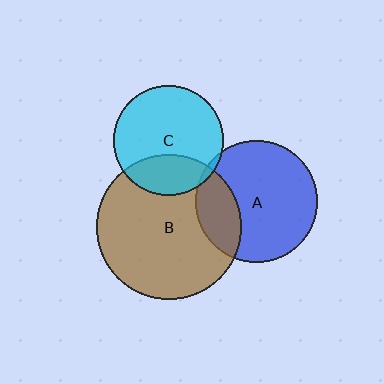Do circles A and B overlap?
Yes.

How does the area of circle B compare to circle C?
Approximately 1.7 times.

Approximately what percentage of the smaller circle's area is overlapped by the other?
Approximately 25%.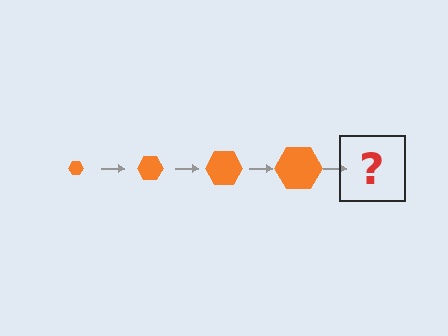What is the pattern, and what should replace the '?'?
The pattern is that the hexagon gets progressively larger each step. The '?' should be an orange hexagon, larger than the previous one.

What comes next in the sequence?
The next element should be an orange hexagon, larger than the previous one.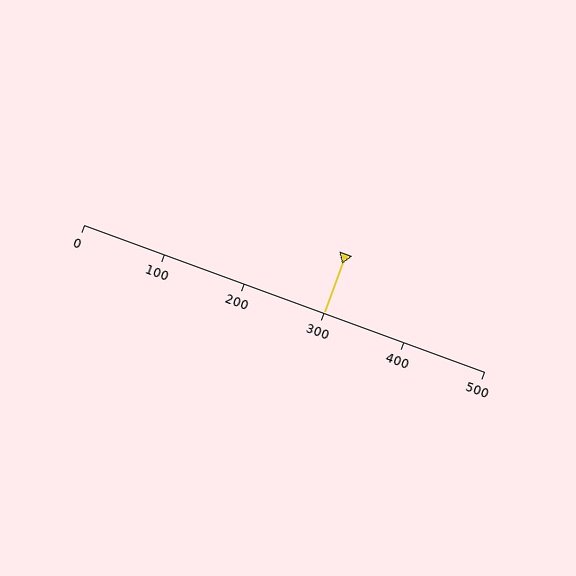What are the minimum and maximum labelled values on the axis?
The axis runs from 0 to 500.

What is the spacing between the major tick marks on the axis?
The major ticks are spaced 100 apart.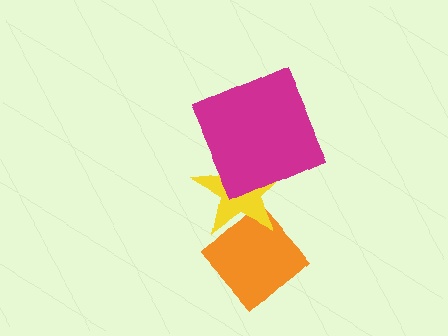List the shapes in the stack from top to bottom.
From top to bottom: the magenta square, the yellow star, the orange diamond.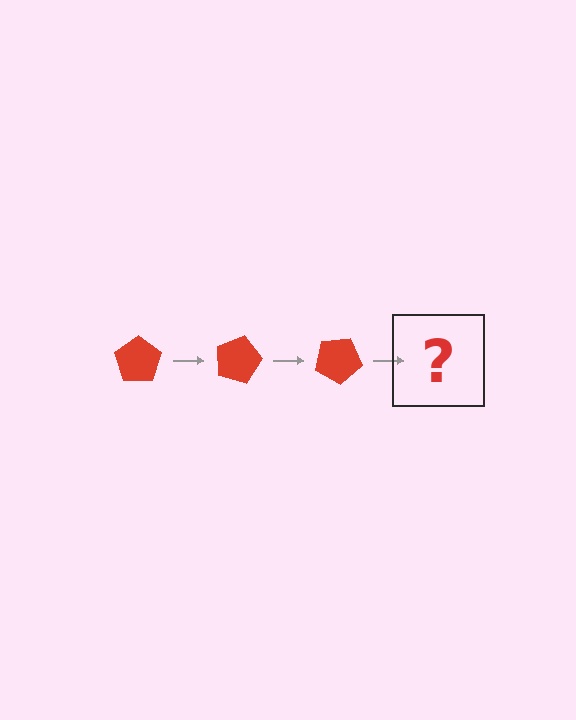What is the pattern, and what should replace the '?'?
The pattern is that the pentagon rotates 15 degrees each step. The '?' should be a red pentagon rotated 45 degrees.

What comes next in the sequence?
The next element should be a red pentagon rotated 45 degrees.